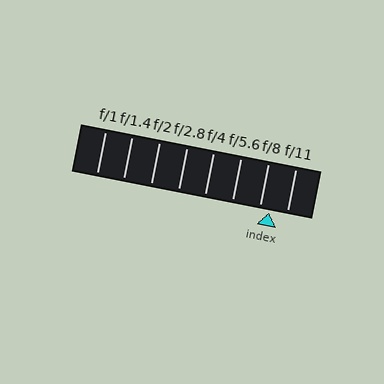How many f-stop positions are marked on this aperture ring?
There are 8 f-stop positions marked.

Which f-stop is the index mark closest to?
The index mark is closest to f/8.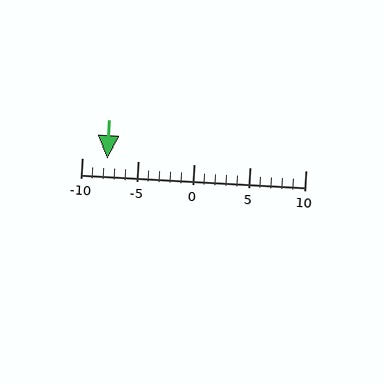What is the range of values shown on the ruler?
The ruler shows values from -10 to 10.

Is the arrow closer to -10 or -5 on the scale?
The arrow is closer to -10.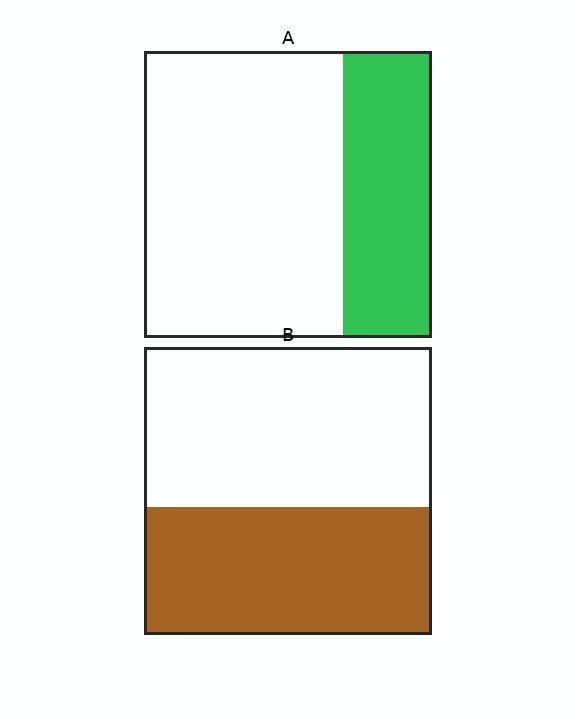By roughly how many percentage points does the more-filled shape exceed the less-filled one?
By roughly 15 percentage points (B over A).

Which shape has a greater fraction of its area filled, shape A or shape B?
Shape B.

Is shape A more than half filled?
No.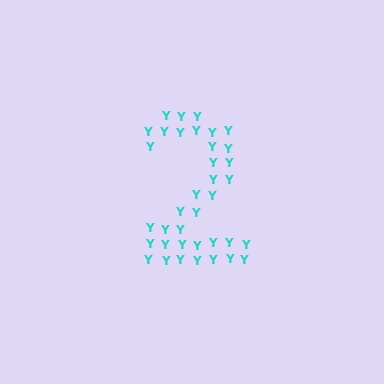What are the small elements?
The small elements are letter Y's.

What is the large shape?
The large shape is the digit 2.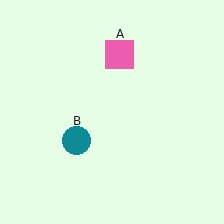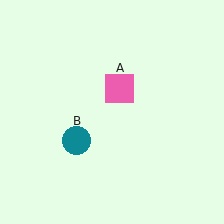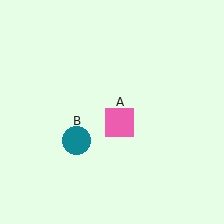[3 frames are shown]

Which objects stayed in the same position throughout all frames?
Teal circle (object B) remained stationary.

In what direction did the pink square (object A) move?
The pink square (object A) moved down.